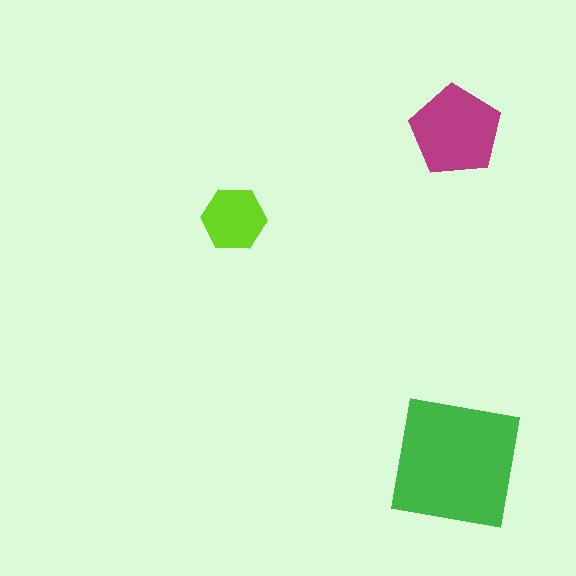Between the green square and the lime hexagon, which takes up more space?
The green square.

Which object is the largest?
The green square.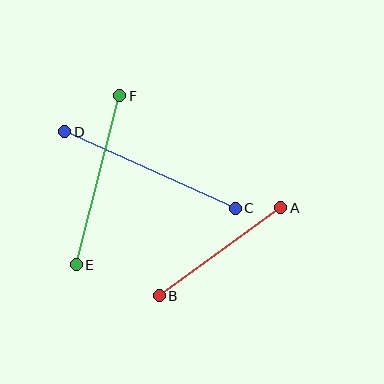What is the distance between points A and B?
The distance is approximately 151 pixels.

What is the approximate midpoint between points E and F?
The midpoint is at approximately (98, 180) pixels.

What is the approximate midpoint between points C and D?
The midpoint is at approximately (150, 170) pixels.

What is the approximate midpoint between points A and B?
The midpoint is at approximately (220, 252) pixels.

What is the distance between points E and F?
The distance is approximately 175 pixels.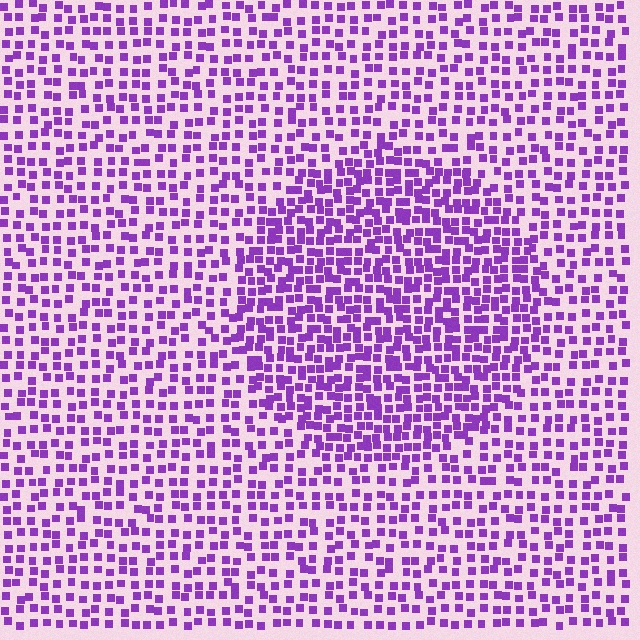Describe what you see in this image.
The image contains small purple elements arranged at two different densities. A circle-shaped region is visible where the elements are more densely packed than the surrounding area.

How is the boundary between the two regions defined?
The boundary is defined by a change in element density (approximately 1.7x ratio). All elements are the same color, size, and shape.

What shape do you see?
I see a circle.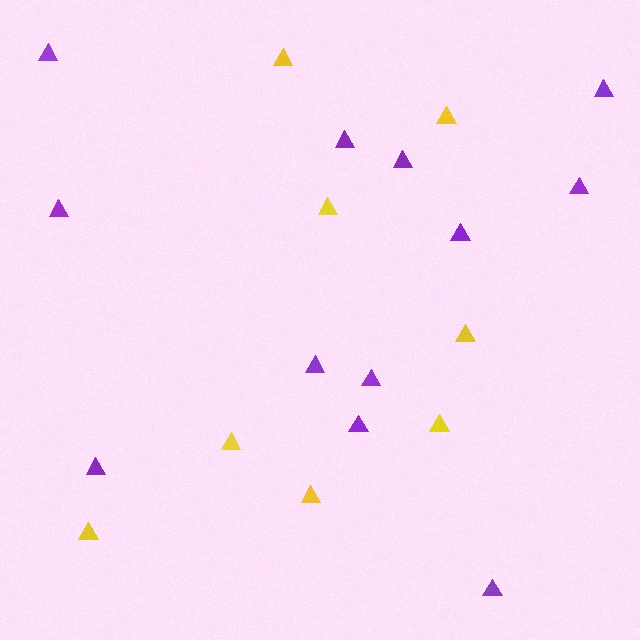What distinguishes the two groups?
There are 2 groups: one group of purple triangles (12) and one group of yellow triangles (8).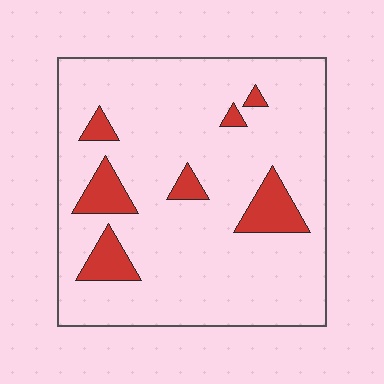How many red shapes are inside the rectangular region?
7.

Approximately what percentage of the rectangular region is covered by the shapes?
Approximately 10%.